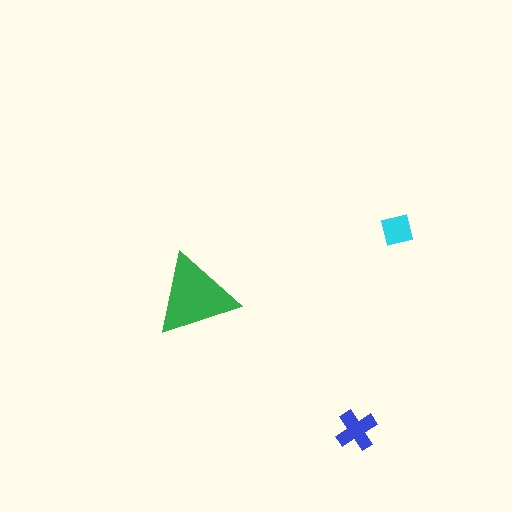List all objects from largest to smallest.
The green triangle, the blue cross, the cyan square.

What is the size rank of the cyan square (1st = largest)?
3rd.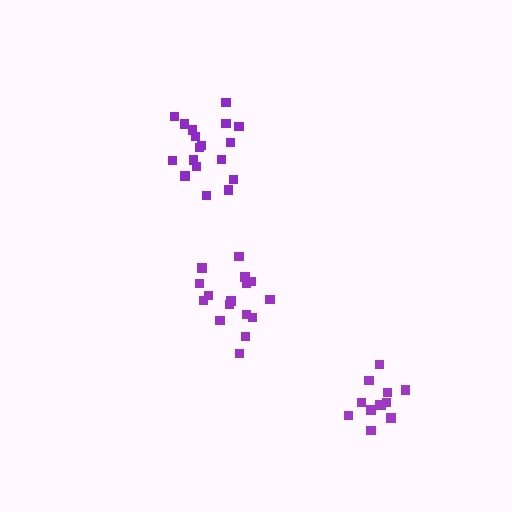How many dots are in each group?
Group 1: 16 dots, Group 2: 18 dots, Group 3: 12 dots (46 total).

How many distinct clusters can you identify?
There are 3 distinct clusters.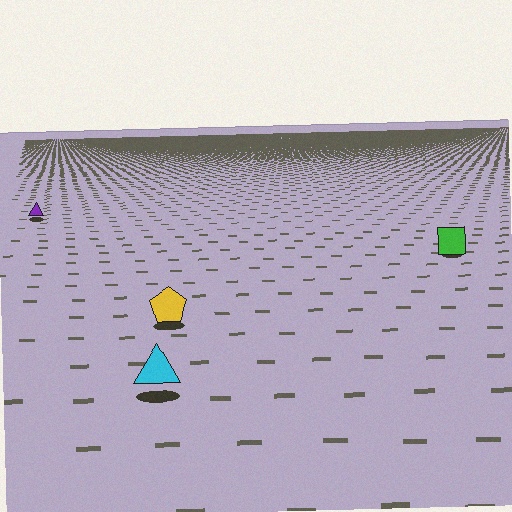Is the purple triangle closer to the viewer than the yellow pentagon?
No. The yellow pentagon is closer — you can tell from the texture gradient: the ground texture is coarser near it.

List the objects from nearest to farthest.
From nearest to farthest: the cyan triangle, the yellow pentagon, the green square, the purple triangle.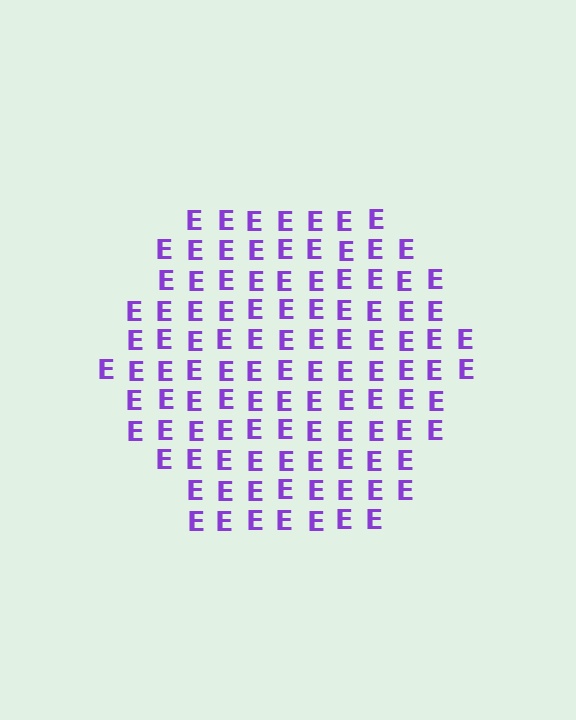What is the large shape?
The large shape is a hexagon.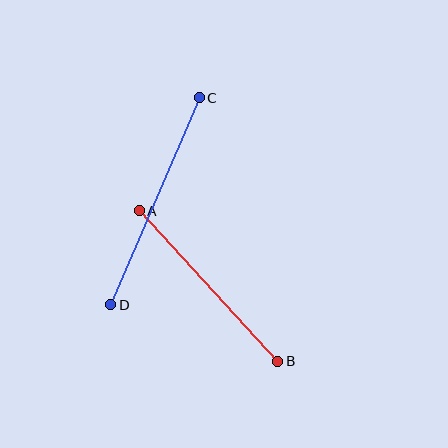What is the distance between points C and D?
The distance is approximately 225 pixels.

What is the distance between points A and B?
The distance is approximately 204 pixels.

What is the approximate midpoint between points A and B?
The midpoint is at approximately (209, 286) pixels.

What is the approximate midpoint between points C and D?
The midpoint is at approximately (155, 201) pixels.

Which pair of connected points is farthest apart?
Points C and D are farthest apart.